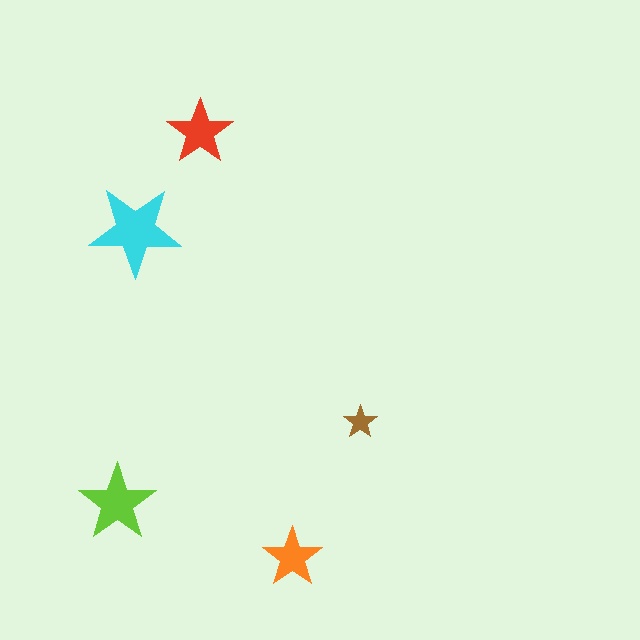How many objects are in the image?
There are 5 objects in the image.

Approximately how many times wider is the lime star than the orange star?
About 1.5 times wider.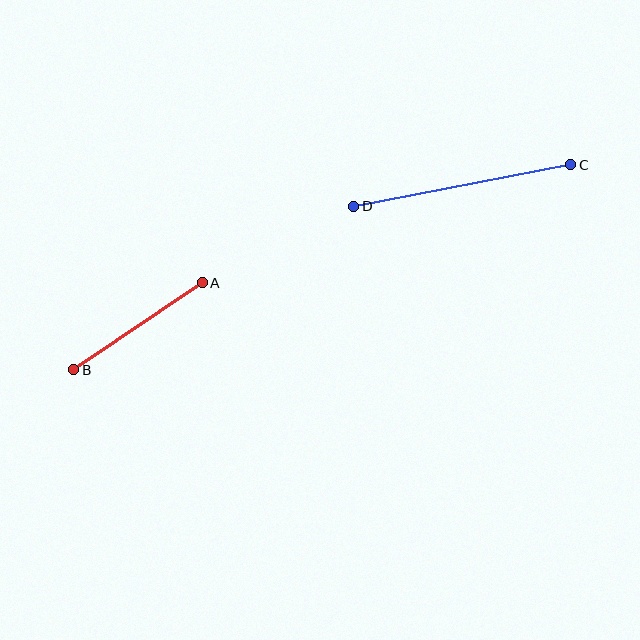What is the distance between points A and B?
The distance is approximately 155 pixels.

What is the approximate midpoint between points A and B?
The midpoint is at approximately (138, 326) pixels.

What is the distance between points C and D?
The distance is approximately 221 pixels.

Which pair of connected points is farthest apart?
Points C and D are farthest apart.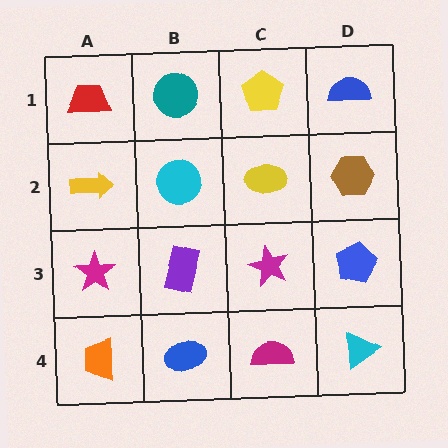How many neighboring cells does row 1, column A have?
2.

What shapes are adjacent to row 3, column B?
A cyan circle (row 2, column B), a blue ellipse (row 4, column B), a magenta star (row 3, column A), a magenta star (row 3, column C).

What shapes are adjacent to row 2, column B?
A teal circle (row 1, column B), a purple rectangle (row 3, column B), a yellow arrow (row 2, column A), a yellow ellipse (row 2, column C).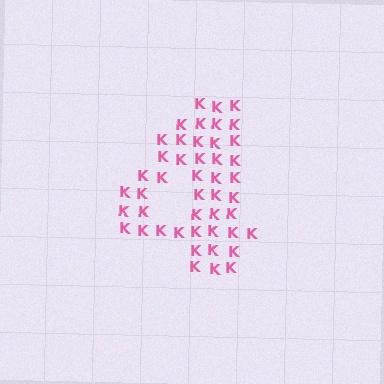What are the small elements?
The small elements are letter K's.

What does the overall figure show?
The overall figure shows the digit 4.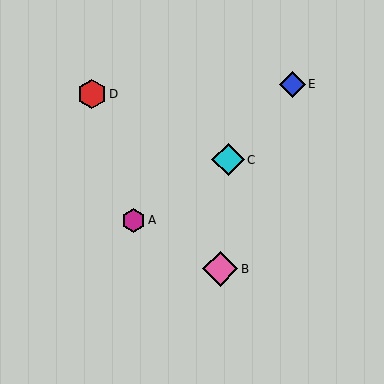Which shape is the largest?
The pink diamond (labeled B) is the largest.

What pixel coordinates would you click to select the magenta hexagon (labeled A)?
Click at (134, 220) to select the magenta hexagon A.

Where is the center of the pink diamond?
The center of the pink diamond is at (220, 269).